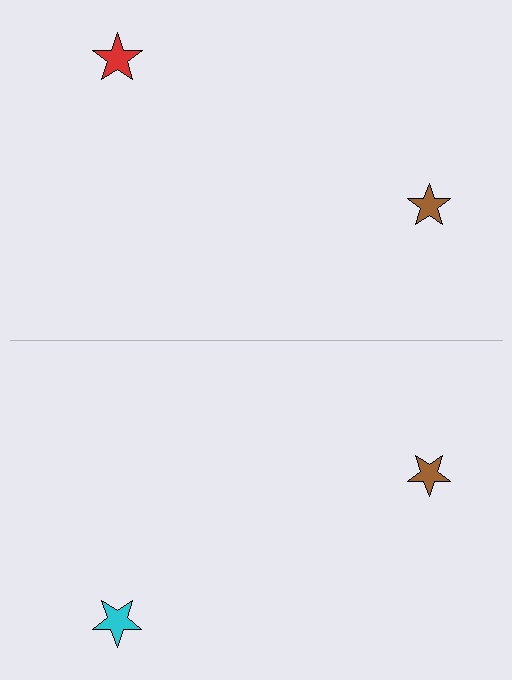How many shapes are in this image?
There are 4 shapes in this image.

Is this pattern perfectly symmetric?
No, the pattern is not perfectly symmetric. The cyan star on the bottom side breaks the symmetry — its mirror counterpart is red.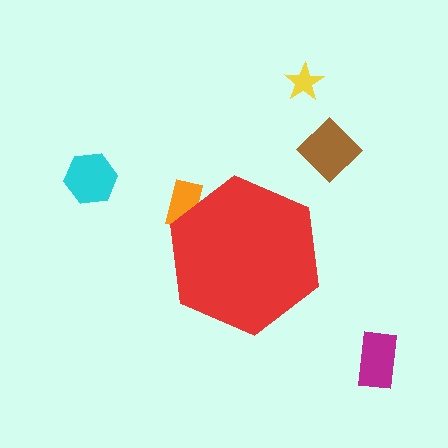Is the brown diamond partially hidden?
No, the brown diamond is fully visible.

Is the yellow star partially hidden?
No, the yellow star is fully visible.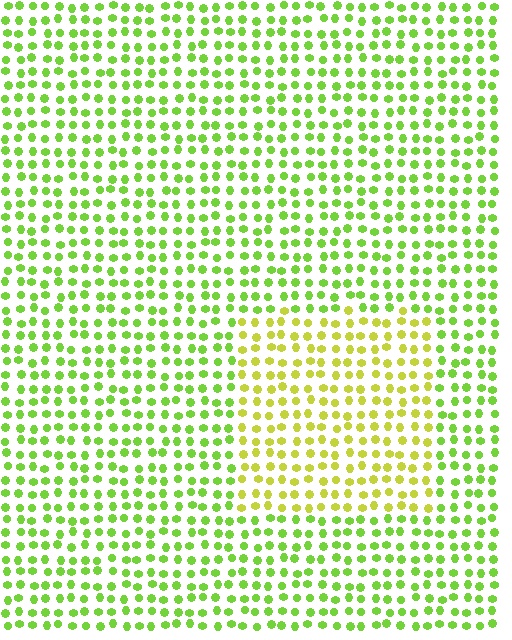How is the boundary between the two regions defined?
The boundary is defined purely by a slight shift in hue (about 31 degrees). Spacing, size, and orientation are identical on both sides.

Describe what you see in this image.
The image is filled with small lime elements in a uniform arrangement. A rectangle-shaped region is visible where the elements are tinted to a slightly different hue, forming a subtle color boundary.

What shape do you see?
I see a rectangle.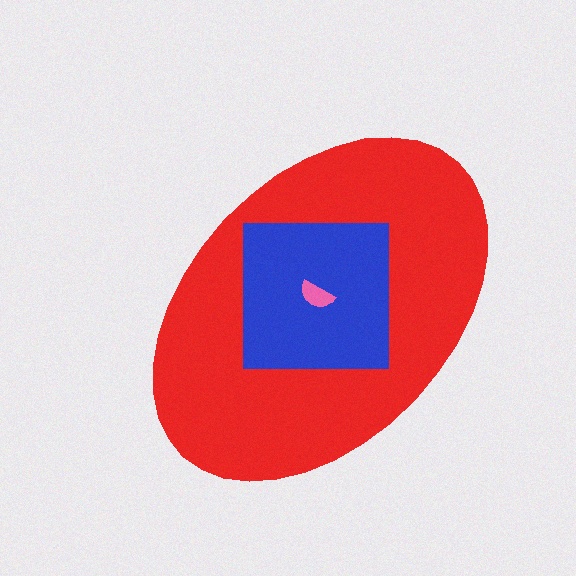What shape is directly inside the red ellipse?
The blue square.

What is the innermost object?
The pink semicircle.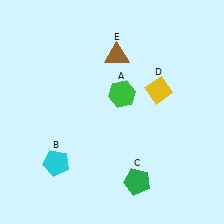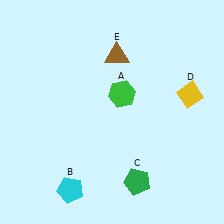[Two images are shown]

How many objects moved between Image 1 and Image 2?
2 objects moved between the two images.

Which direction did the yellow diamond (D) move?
The yellow diamond (D) moved right.